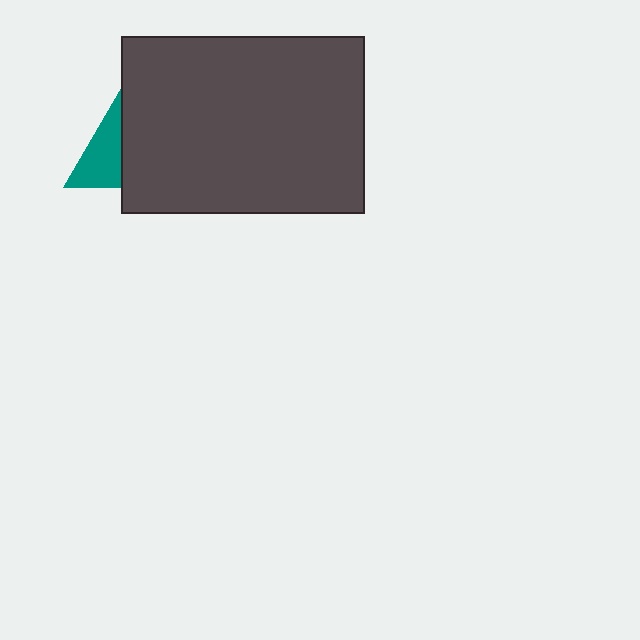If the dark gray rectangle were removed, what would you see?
You would see the complete teal triangle.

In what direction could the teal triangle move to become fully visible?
The teal triangle could move left. That would shift it out from behind the dark gray rectangle entirely.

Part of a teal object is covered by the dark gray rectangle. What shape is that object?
It is a triangle.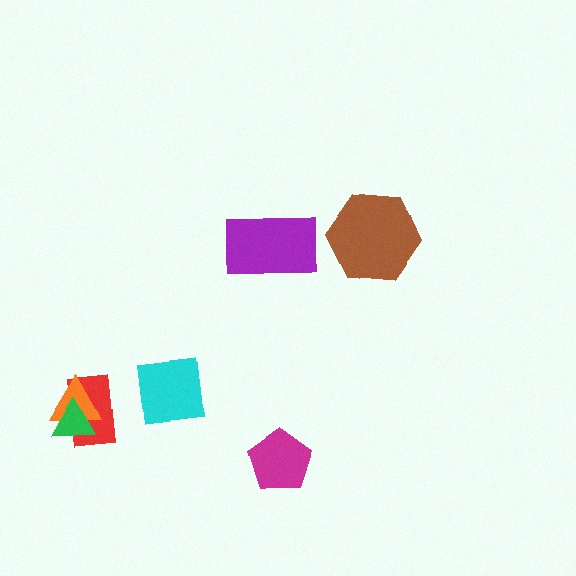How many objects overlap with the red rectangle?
2 objects overlap with the red rectangle.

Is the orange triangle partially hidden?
Yes, it is partially covered by another shape.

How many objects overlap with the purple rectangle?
0 objects overlap with the purple rectangle.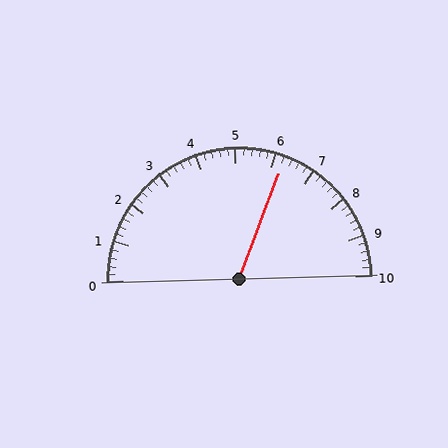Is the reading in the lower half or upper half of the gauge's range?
The reading is in the upper half of the range (0 to 10).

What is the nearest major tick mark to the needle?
The nearest major tick mark is 6.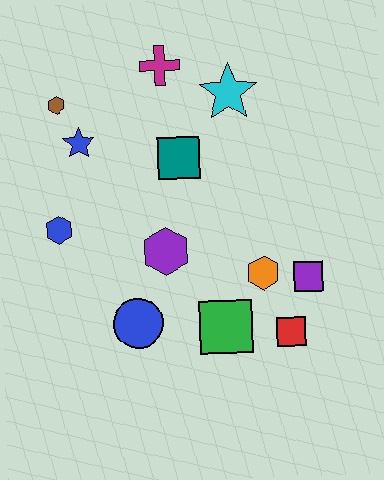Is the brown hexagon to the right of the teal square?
No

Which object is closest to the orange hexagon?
The purple square is closest to the orange hexagon.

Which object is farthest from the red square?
The brown hexagon is farthest from the red square.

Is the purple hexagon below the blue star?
Yes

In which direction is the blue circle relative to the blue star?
The blue circle is below the blue star.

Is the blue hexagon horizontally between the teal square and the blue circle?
No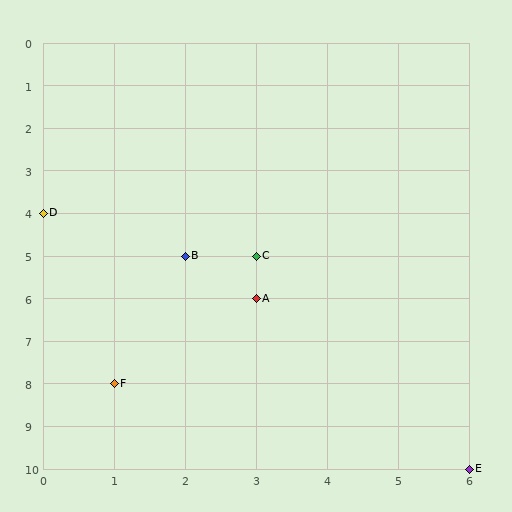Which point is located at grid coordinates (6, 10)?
Point E is at (6, 10).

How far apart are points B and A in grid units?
Points B and A are 1 column and 1 row apart (about 1.4 grid units diagonally).